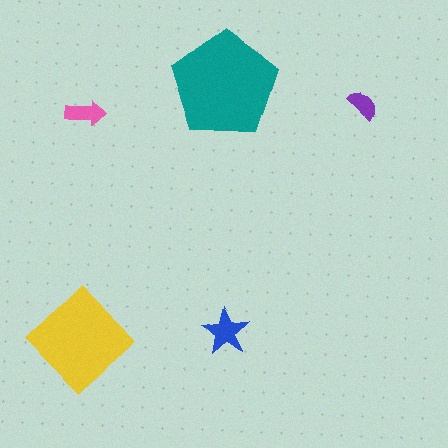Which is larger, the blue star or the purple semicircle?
The blue star.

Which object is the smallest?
The purple semicircle.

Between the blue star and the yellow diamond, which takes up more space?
The yellow diamond.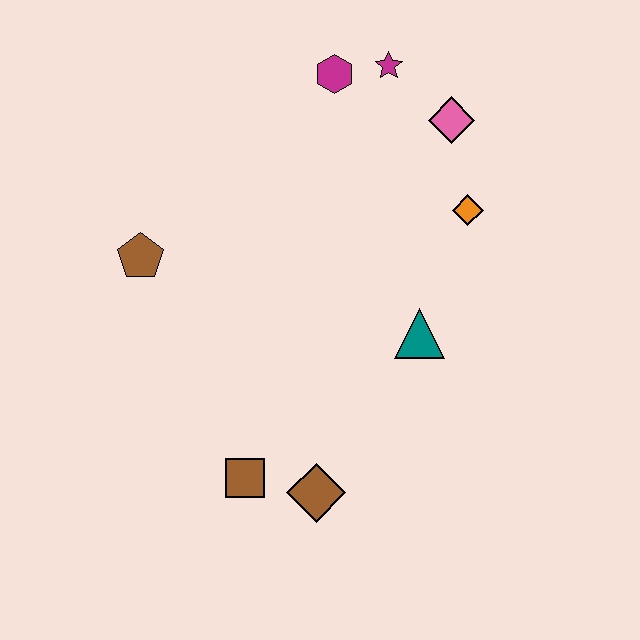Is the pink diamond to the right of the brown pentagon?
Yes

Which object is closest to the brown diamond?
The brown square is closest to the brown diamond.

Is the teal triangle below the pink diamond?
Yes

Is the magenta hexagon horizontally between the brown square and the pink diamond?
Yes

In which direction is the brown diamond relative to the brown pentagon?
The brown diamond is below the brown pentagon.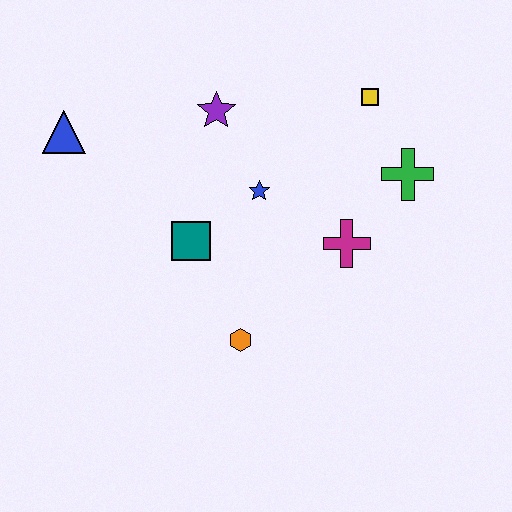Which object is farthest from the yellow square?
The blue triangle is farthest from the yellow square.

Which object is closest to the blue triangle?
The purple star is closest to the blue triangle.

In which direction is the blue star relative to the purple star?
The blue star is below the purple star.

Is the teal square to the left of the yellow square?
Yes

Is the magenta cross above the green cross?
No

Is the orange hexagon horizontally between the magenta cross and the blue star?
No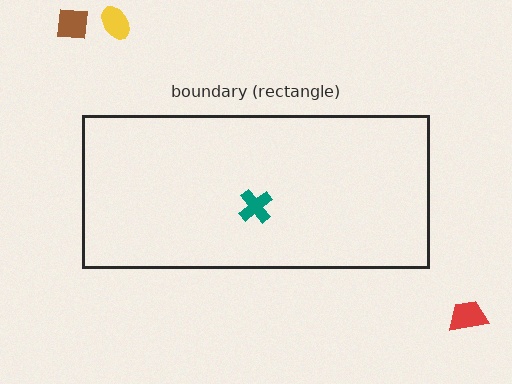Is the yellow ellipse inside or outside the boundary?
Outside.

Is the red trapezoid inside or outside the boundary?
Outside.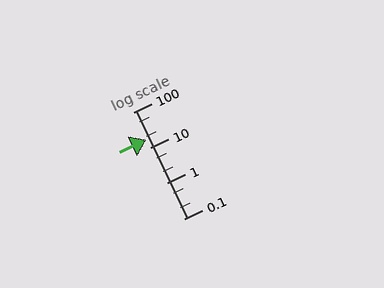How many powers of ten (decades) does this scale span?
The scale spans 3 decades, from 0.1 to 100.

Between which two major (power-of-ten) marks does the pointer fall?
The pointer is between 10 and 100.